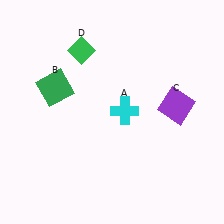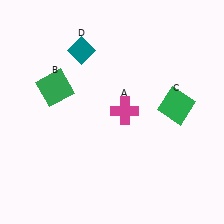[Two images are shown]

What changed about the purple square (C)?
In Image 1, C is purple. In Image 2, it changed to green.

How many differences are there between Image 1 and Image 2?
There are 3 differences between the two images.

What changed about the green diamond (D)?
In Image 1, D is green. In Image 2, it changed to teal.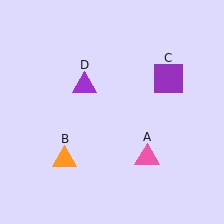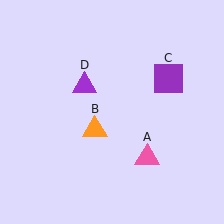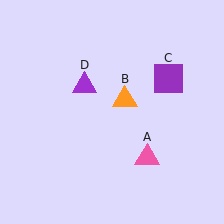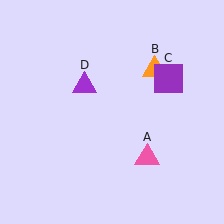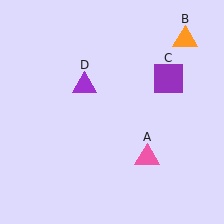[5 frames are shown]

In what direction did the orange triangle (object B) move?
The orange triangle (object B) moved up and to the right.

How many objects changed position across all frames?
1 object changed position: orange triangle (object B).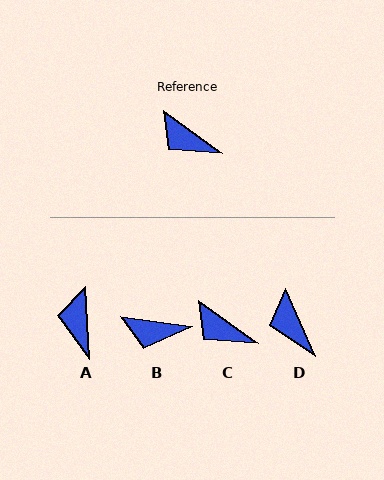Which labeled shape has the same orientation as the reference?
C.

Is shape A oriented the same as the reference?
No, it is off by about 51 degrees.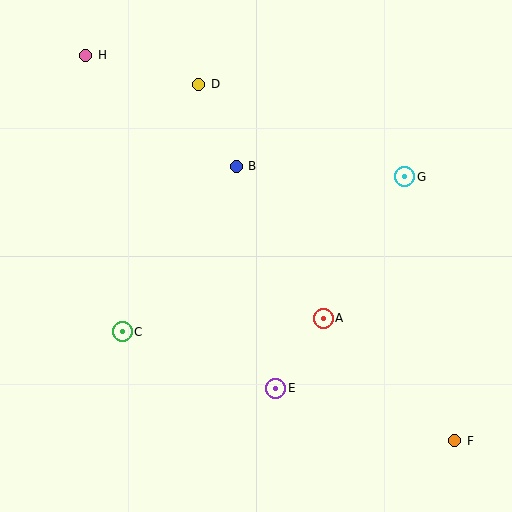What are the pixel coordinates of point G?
Point G is at (405, 177).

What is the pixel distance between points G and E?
The distance between G and E is 248 pixels.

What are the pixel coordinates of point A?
Point A is at (323, 318).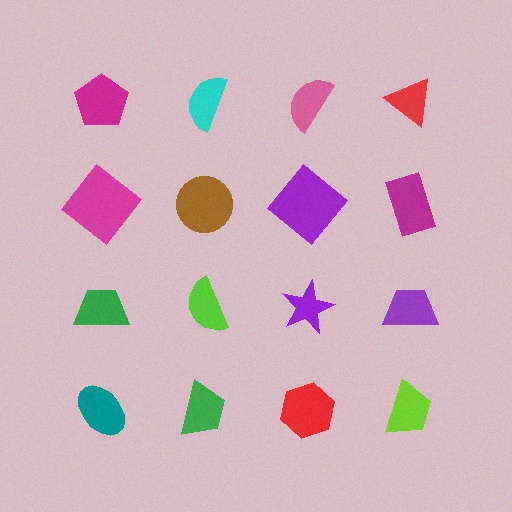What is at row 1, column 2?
A cyan semicircle.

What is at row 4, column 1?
A teal ellipse.